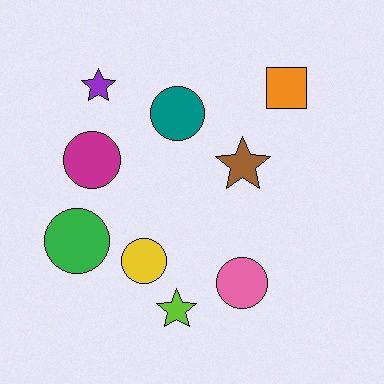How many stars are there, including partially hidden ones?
There are 3 stars.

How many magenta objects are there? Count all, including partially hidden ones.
There is 1 magenta object.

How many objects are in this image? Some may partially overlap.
There are 9 objects.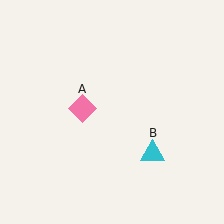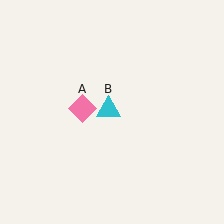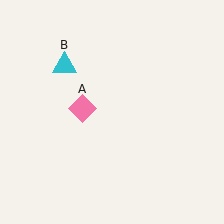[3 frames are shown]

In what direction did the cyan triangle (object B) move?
The cyan triangle (object B) moved up and to the left.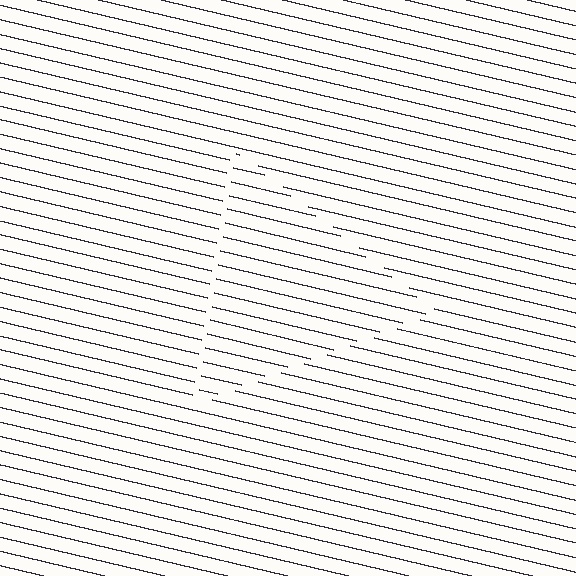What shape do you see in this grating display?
An illusory triangle. The interior of the shape contains the same grating, shifted by half a period — the contour is defined by the phase discontinuity where line-ends from the inner and outer gratings abut.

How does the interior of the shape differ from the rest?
The interior of the shape contains the same grating, shifted by half a period — the contour is defined by the phase discontinuity where line-ends from the inner and outer gratings abut.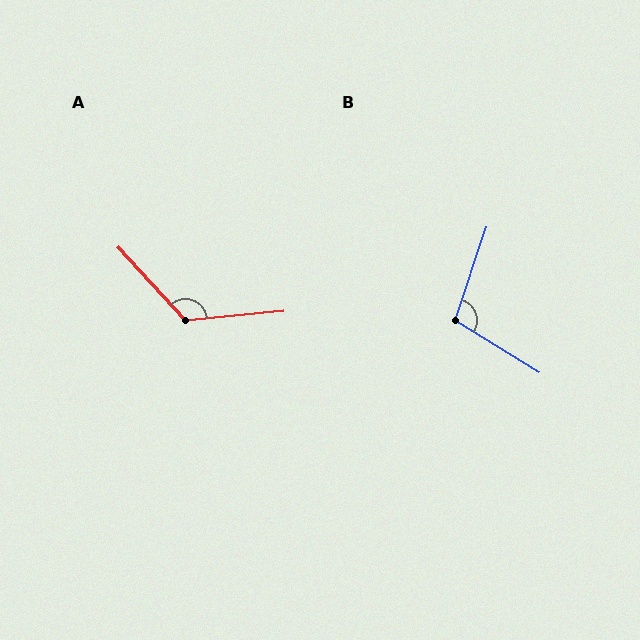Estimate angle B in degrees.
Approximately 103 degrees.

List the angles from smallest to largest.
B (103°), A (127°).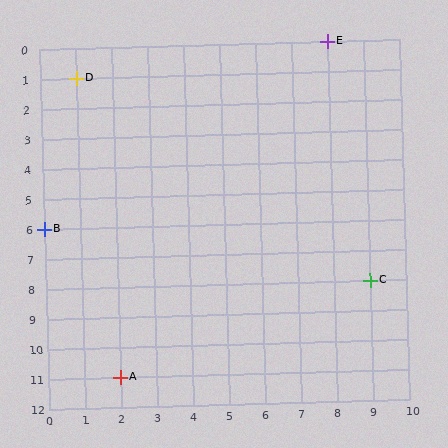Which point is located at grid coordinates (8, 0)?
Point E is at (8, 0).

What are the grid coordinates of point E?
Point E is at grid coordinates (8, 0).